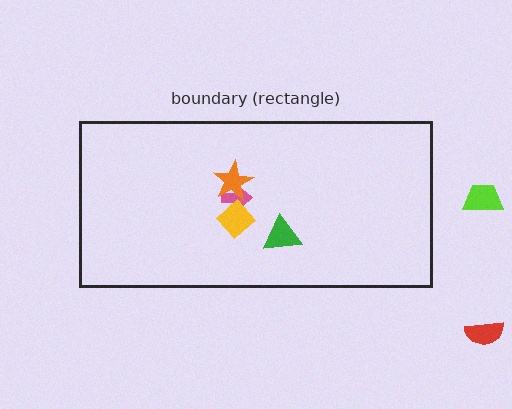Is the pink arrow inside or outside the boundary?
Inside.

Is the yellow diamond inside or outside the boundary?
Inside.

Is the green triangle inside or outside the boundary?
Inside.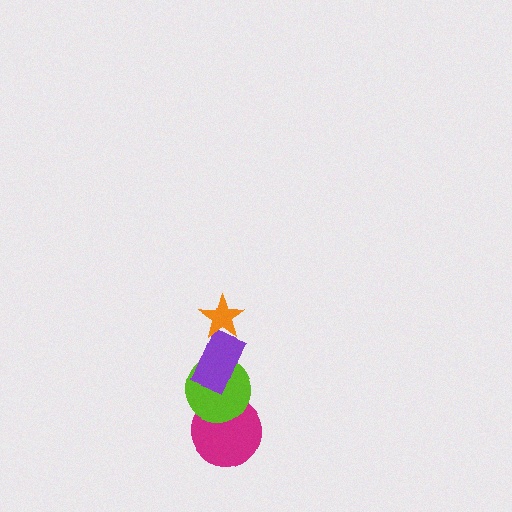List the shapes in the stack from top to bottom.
From top to bottom: the orange star, the purple rectangle, the lime circle, the magenta circle.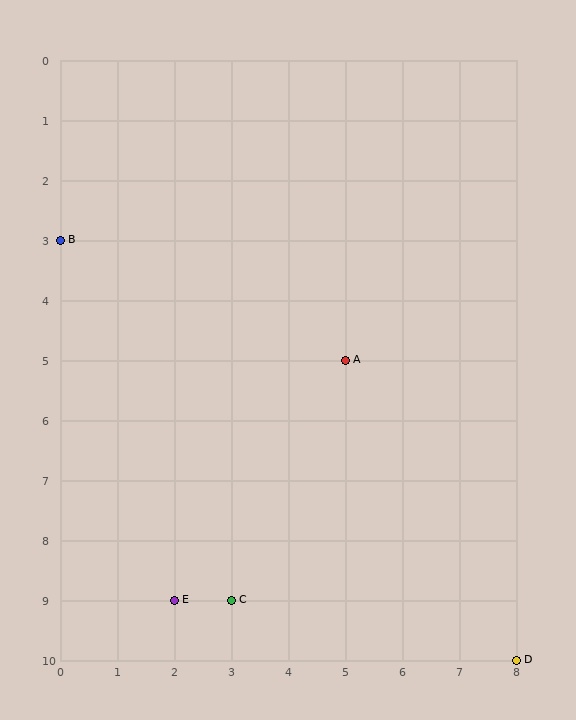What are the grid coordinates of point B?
Point B is at grid coordinates (0, 3).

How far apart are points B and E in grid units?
Points B and E are 2 columns and 6 rows apart (about 6.3 grid units diagonally).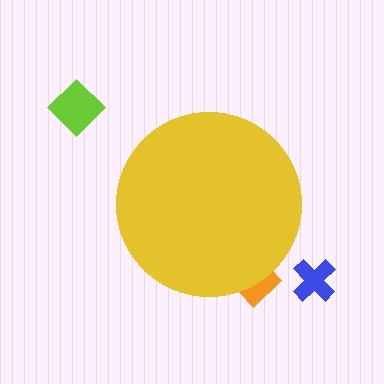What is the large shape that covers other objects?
A yellow circle.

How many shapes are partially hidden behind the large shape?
1 shape is partially hidden.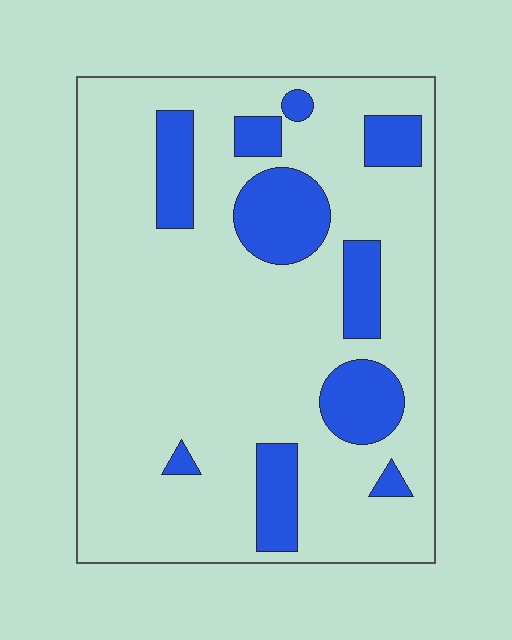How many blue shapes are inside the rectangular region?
10.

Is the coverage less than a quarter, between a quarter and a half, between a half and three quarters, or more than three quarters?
Less than a quarter.